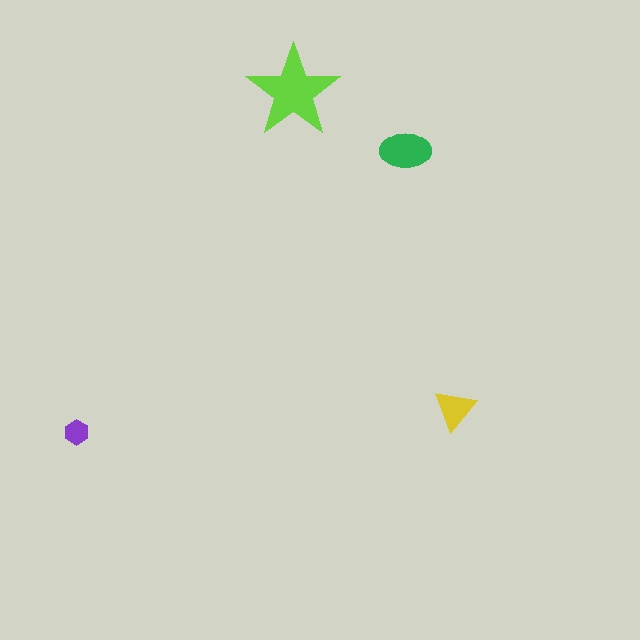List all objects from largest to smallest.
The lime star, the green ellipse, the yellow triangle, the purple hexagon.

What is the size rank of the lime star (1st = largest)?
1st.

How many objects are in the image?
There are 4 objects in the image.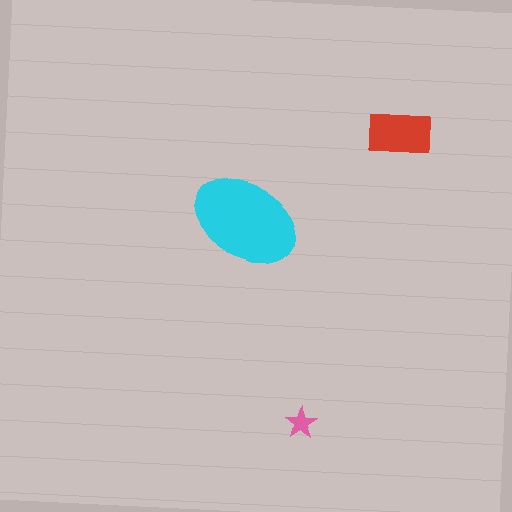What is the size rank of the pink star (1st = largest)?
3rd.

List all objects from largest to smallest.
The cyan ellipse, the red rectangle, the pink star.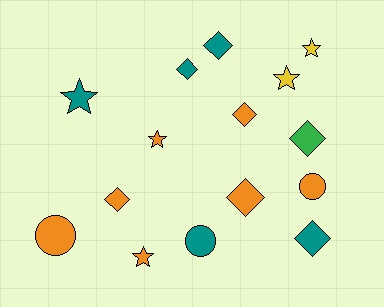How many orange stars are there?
There are 2 orange stars.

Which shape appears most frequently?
Diamond, with 7 objects.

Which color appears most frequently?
Orange, with 7 objects.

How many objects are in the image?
There are 15 objects.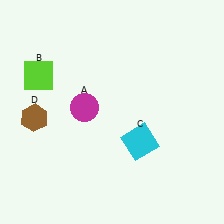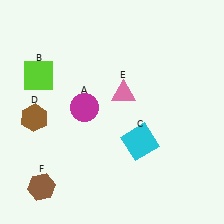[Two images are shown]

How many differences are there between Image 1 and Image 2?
There are 2 differences between the two images.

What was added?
A pink triangle (E), a brown hexagon (F) were added in Image 2.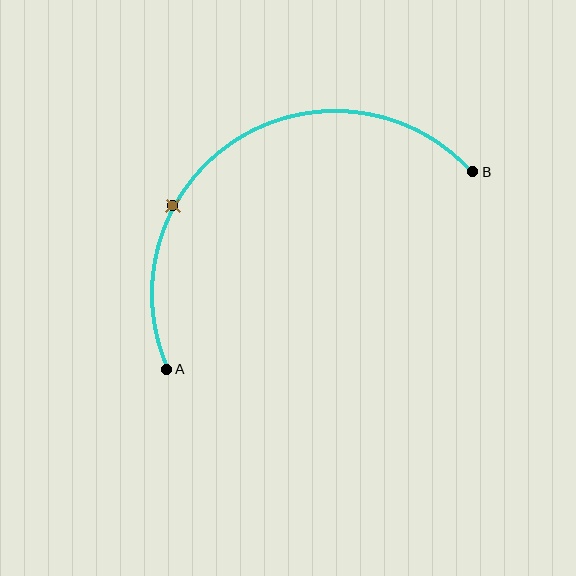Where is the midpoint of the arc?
The arc midpoint is the point on the curve farthest from the straight line joining A and B. It sits above that line.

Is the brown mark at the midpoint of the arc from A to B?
No. The brown mark lies on the arc but is closer to endpoint A. The arc midpoint would be at the point on the curve equidistant along the arc from both A and B.